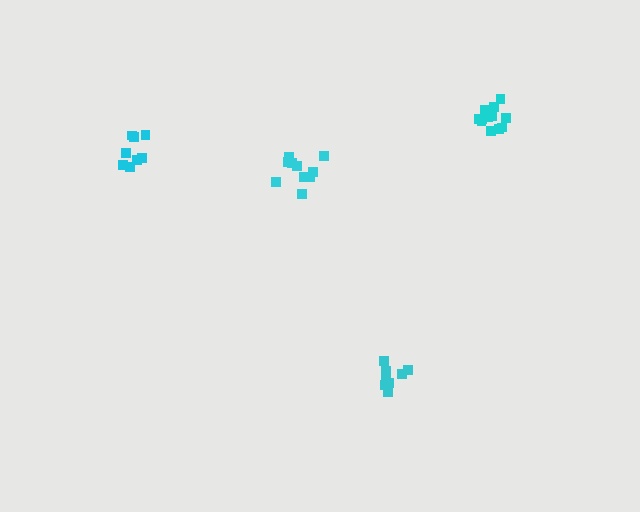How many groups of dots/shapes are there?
There are 4 groups.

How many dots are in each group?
Group 1: 8 dots, Group 2: 8 dots, Group 3: 12 dots, Group 4: 10 dots (38 total).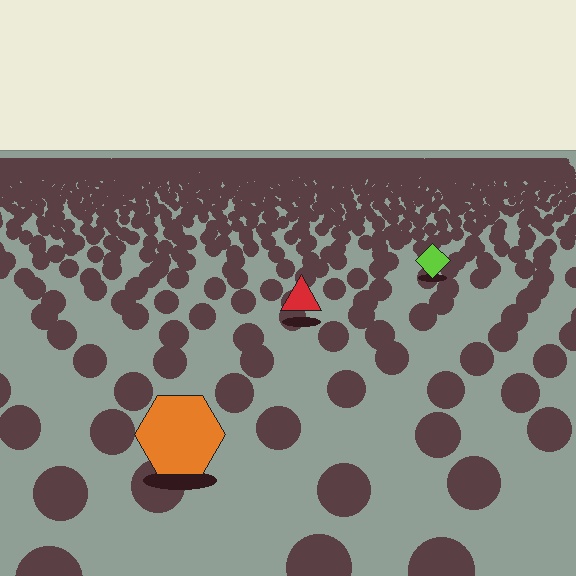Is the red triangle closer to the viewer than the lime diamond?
Yes. The red triangle is closer — you can tell from the texture gradient: the ground texture is coarser near it.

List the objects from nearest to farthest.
From nearest to farthest: the orange hexagon, the red triangle, the lime diamond.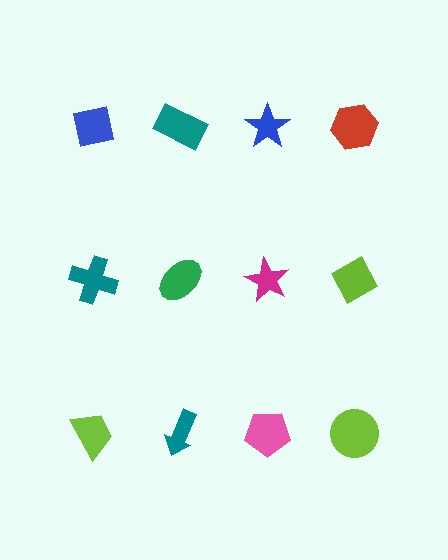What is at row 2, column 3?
A magenta star.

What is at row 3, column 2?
A teal arrow.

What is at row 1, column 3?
A blue star.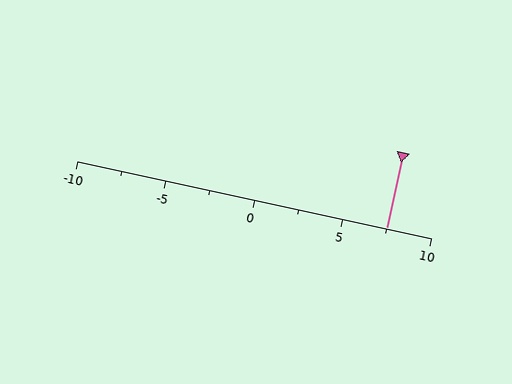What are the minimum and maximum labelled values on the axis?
The axis runs from -10 to 10.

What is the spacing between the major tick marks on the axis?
The major ticks are spaced 5 apart.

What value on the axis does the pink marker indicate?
The marker indicates approximately 7.5.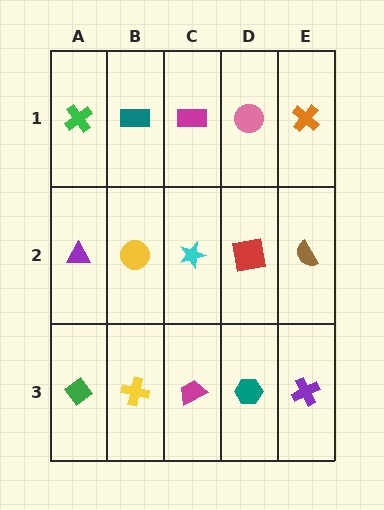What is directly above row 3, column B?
A yellow circle.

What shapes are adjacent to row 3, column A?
A purple triangle (row 2, column A), a yellow cross (row 3, column B).